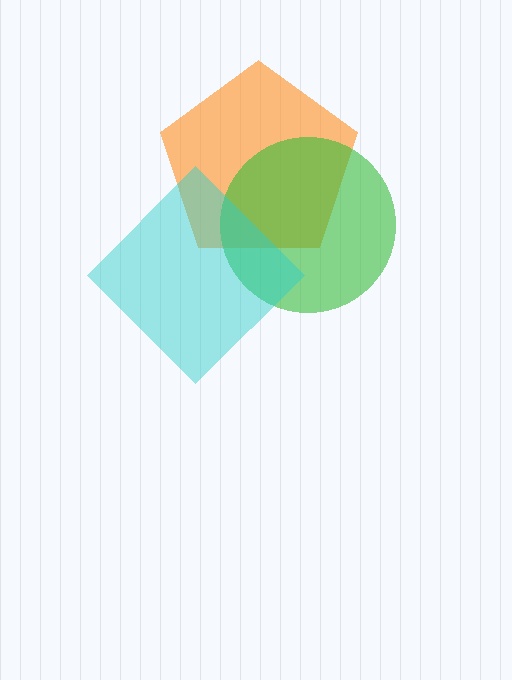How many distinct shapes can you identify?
There are 3 distinct shapes: an orange pentagon, a green circle, a cyan diamond.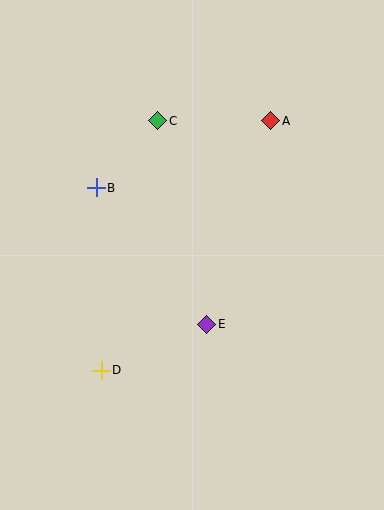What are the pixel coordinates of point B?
Point B is at (96, 188).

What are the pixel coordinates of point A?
Point A is at (271, 121).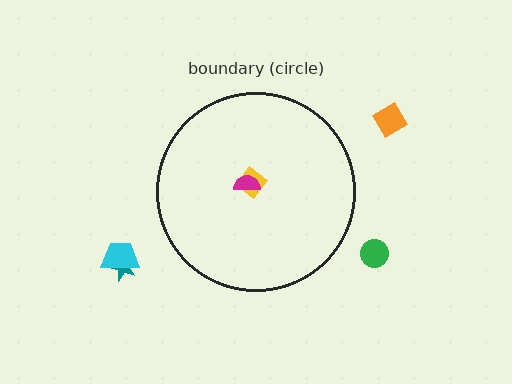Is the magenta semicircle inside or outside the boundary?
Inside.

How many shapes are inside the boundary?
2 inside, 4 outside.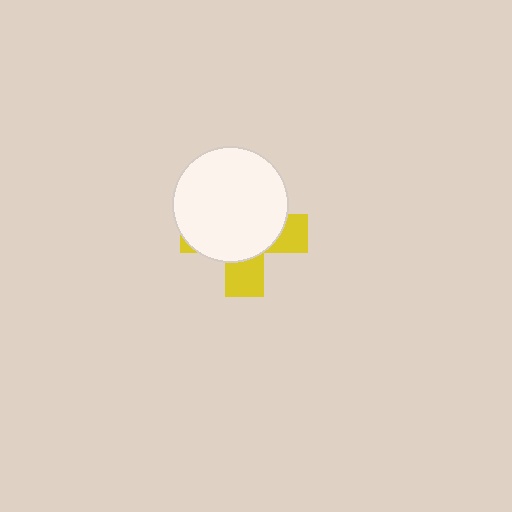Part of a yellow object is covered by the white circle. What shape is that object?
It is a cross.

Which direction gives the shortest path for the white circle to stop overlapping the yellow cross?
Moving up gives the shortest separation.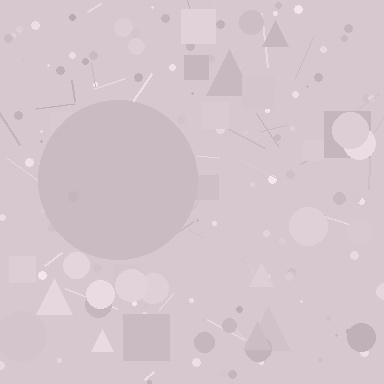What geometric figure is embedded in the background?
A circle is embedded in the background.